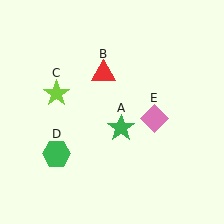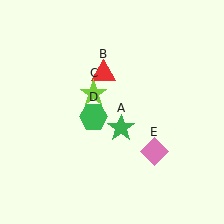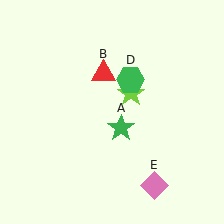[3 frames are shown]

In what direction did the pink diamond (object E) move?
The pink diamond (object E) moved down.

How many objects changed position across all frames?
3 objects changed position: lime star (object C), green hexagon (object D), pink diamond (object E).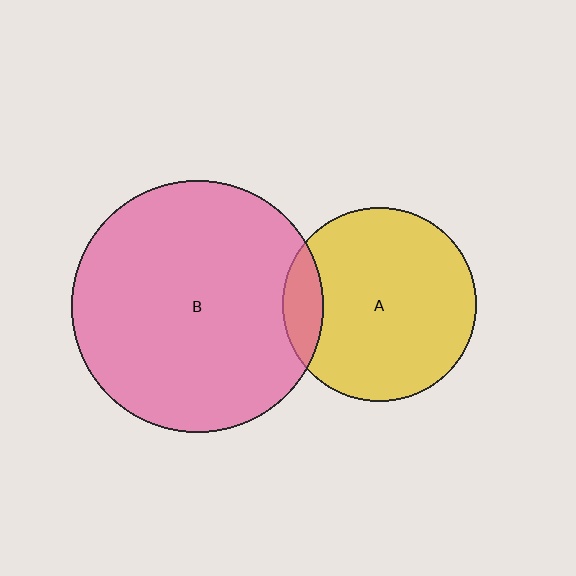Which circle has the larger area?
Circle B (pink).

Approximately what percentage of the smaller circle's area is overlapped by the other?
Approximately 10%.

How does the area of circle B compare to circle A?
Approximately 1.7 times.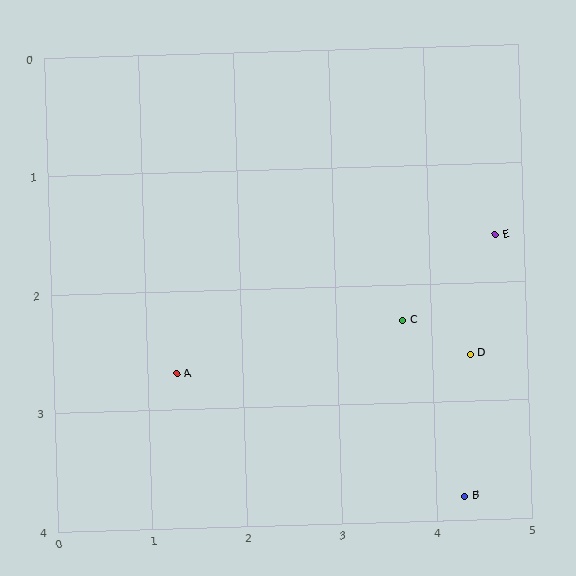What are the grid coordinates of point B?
Point B is at approximately (4.3, 3.8).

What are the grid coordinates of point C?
Point C is at approximately (3.7, 2.3).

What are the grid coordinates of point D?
Point D is at approximately (4.4, 2.6).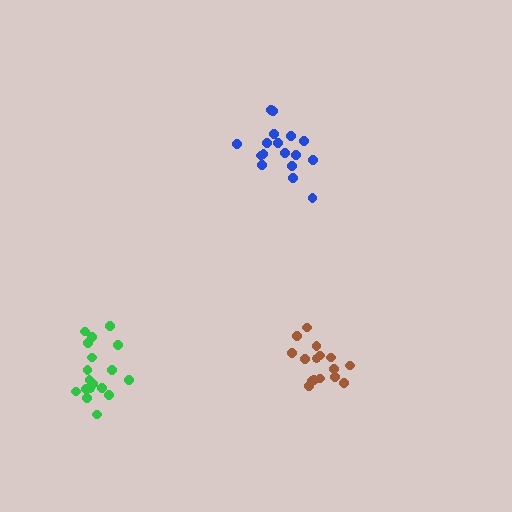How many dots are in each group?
Group 1: 17 dots, Group 2: 16 dots, Group 3: 18 dots (51 total).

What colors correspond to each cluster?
The clusters are colored: blue, brown, green.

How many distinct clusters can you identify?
There are 3 distinct clusters.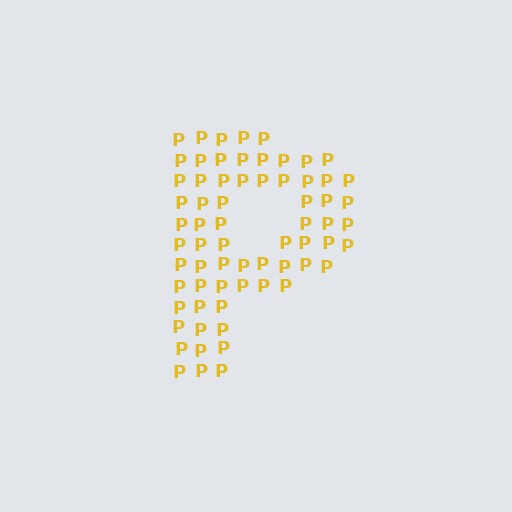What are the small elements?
The small elements are letter P's.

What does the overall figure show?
The overall figure shows the letter P.